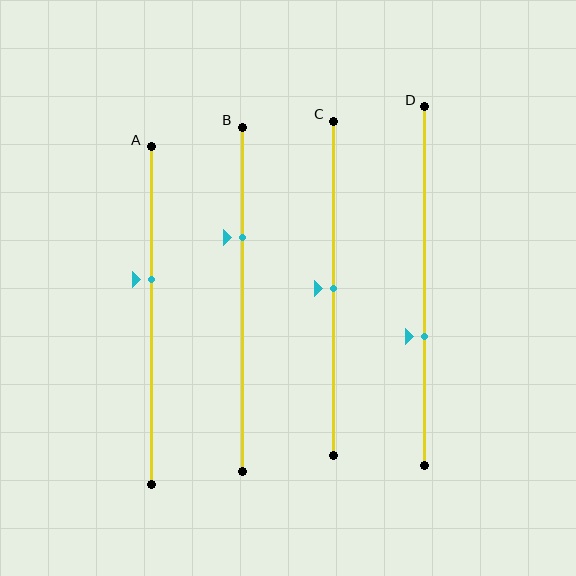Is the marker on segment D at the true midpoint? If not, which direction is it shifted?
No, the marker on segment D is shifted downward by about 14% of the segment length.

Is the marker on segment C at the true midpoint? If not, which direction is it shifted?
Yes, the marker on segment C is at the true midpoint.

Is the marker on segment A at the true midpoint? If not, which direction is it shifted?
No, the marker on segment A is shifted upward by about 11% of the segment length.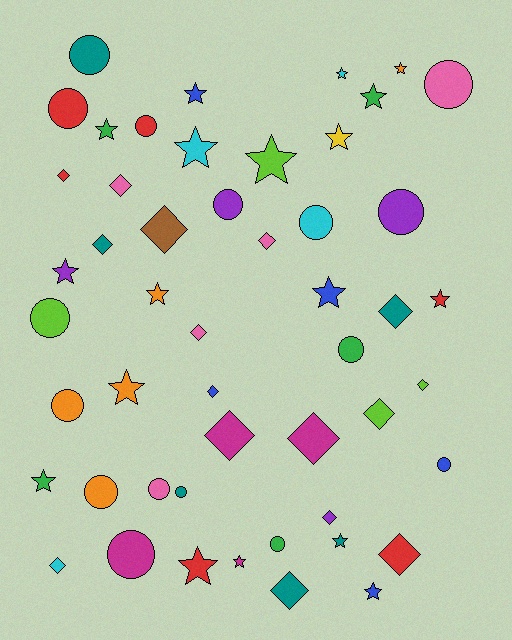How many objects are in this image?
There are 50 objects.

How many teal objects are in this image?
There are 6 teal objects.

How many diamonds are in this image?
There are 16 diamonds.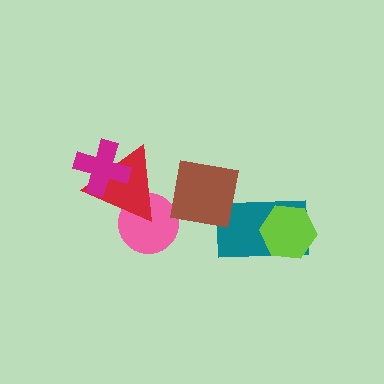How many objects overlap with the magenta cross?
1 object overlaps with the magenta cross.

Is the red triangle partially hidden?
Yes, it is partially covered by another shape.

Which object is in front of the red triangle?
The magenta cross is in front of the red triangle.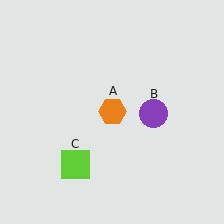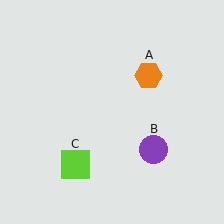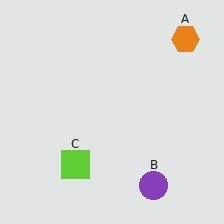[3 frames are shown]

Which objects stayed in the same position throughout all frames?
Lime square (object C) remained stationary.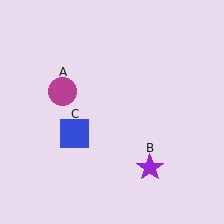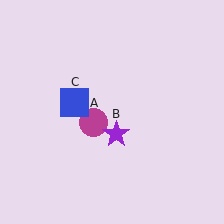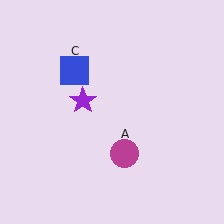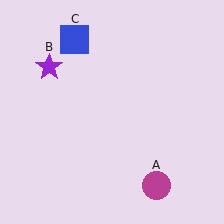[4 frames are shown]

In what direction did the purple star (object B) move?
The purple star (object B) moved up and to the left.